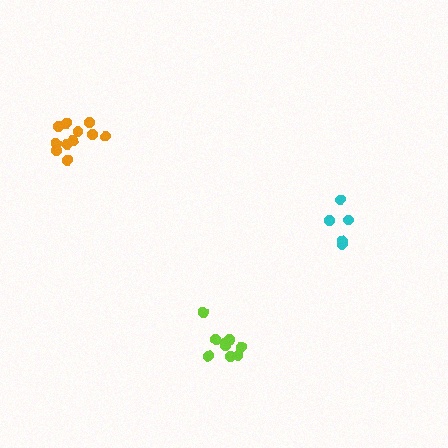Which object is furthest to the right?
The cyan cluster is rightmost.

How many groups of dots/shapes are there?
There are 3 groups.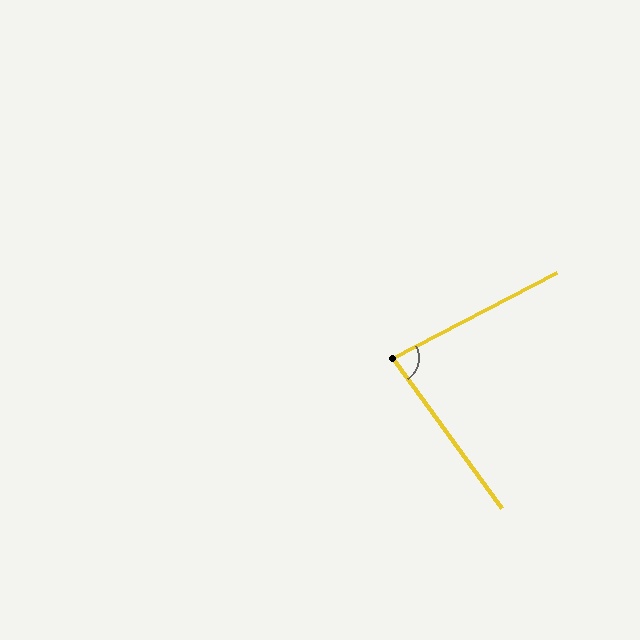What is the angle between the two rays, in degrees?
Approximately 81 degrees.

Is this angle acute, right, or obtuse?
It is acute.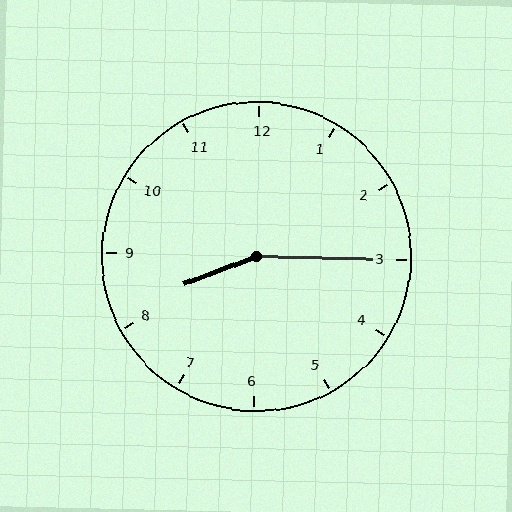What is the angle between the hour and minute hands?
Approximately 158 degrees.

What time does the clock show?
8:15.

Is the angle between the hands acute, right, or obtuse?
It is obtuse.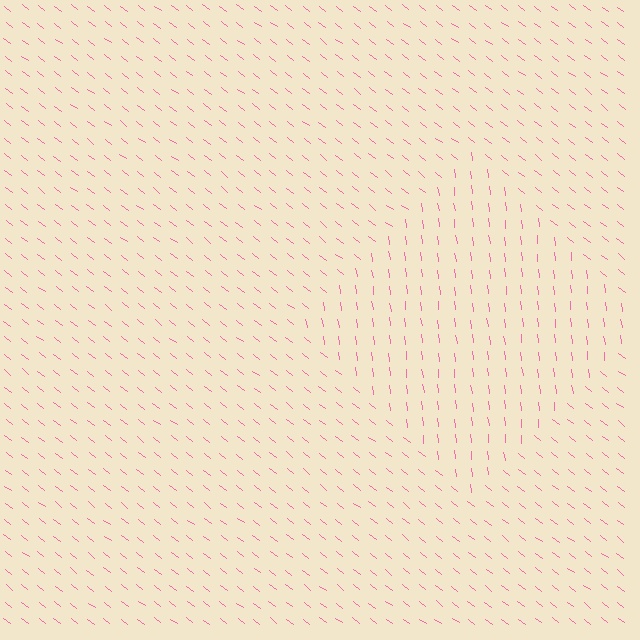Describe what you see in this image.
The image is filled with small pink line segments. A diamond region in the image has lines oriented differently from the surrounding lines, creating a visible texture boundary.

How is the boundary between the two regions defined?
The boundary is defined purely by a change in line orientation (approximately 45 degrees difference). All lines are the same color and thickness.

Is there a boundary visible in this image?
Yes, there is a texture boundary formed by a change in line orientation.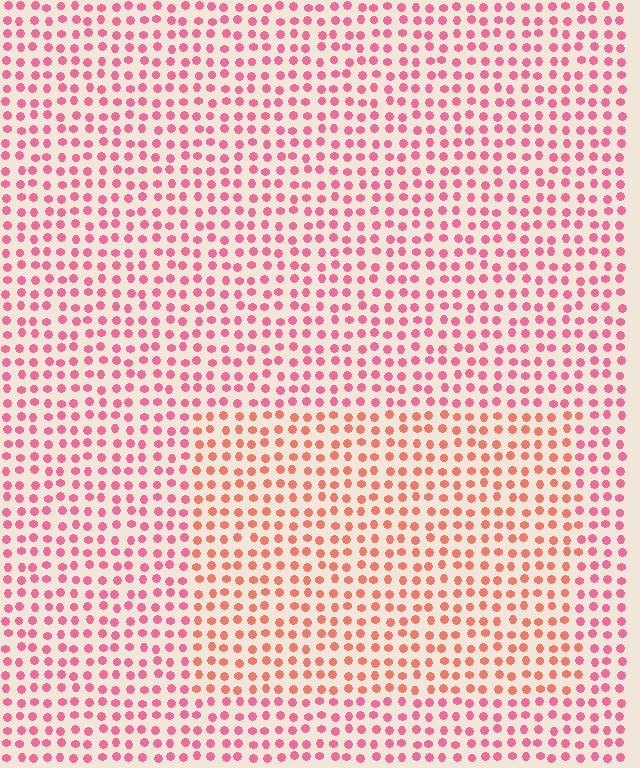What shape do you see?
I see a rectangle.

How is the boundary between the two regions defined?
The boundary is defined purely by a slight shift in hue (about 29 degrees). Spacing, size, and orientation are identical on both sides.